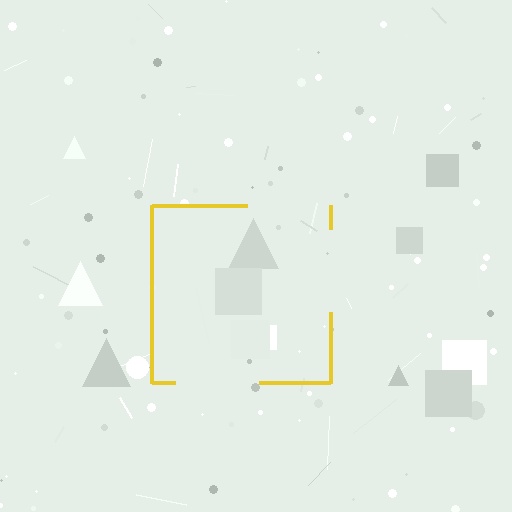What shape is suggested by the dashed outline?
The dashed outline suggests a square.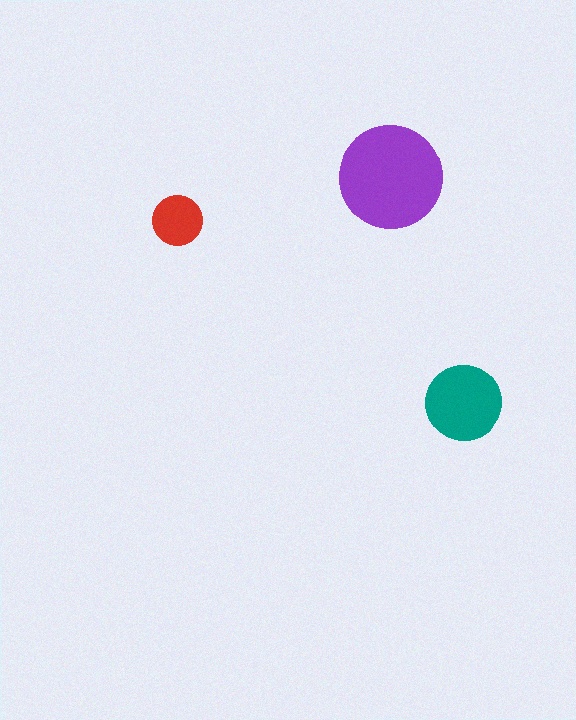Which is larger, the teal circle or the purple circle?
The purple one.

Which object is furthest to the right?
The teal circle is rightmost.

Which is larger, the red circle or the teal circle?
The teal one.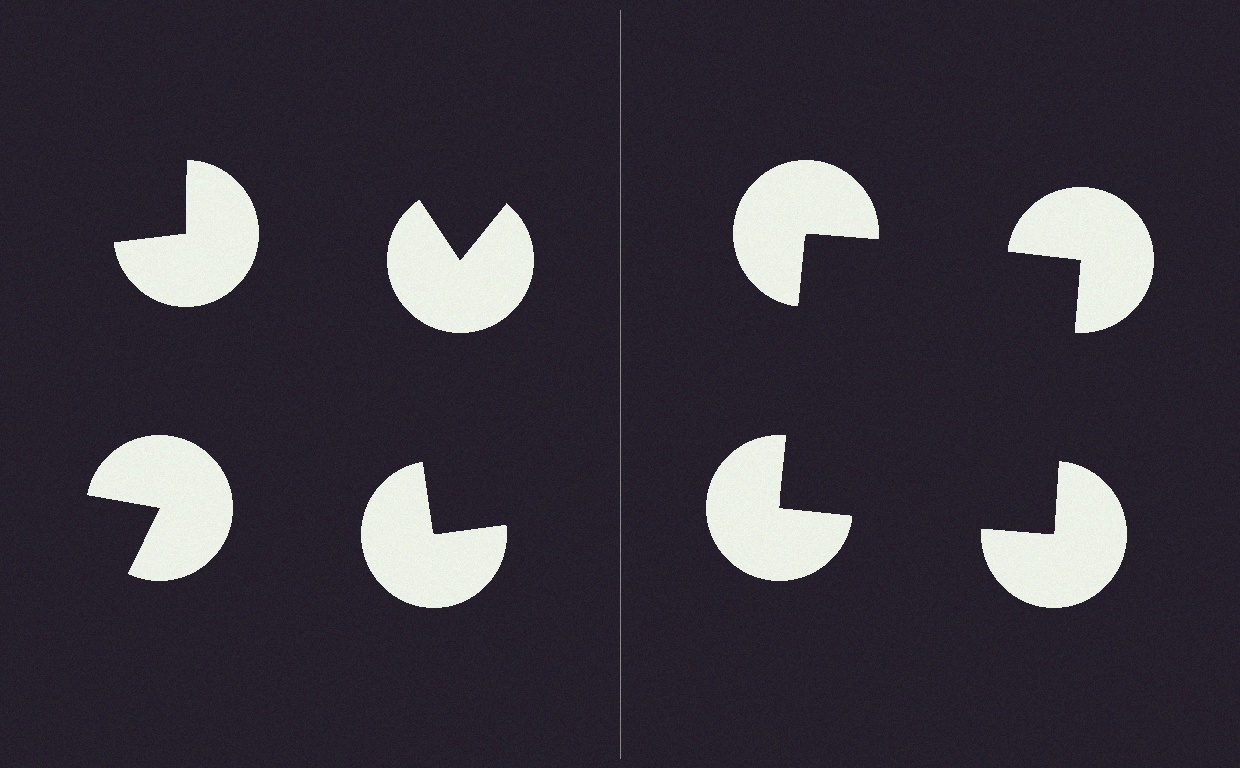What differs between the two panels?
The pac-man discs are positioned identically on both sides; only the wedge orientations differ. On the right they align to a square; on the left they are misaligned.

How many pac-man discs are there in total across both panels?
8 — 4 on each side.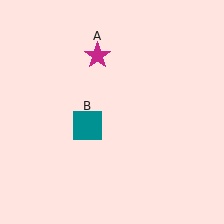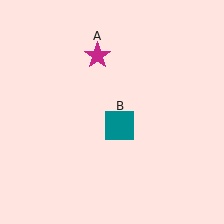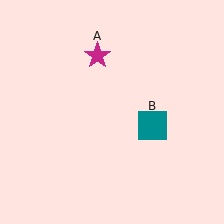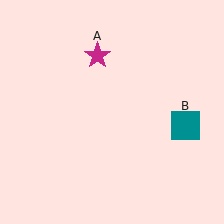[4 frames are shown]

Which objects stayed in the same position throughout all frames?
Magenta star (object A) remained stationary.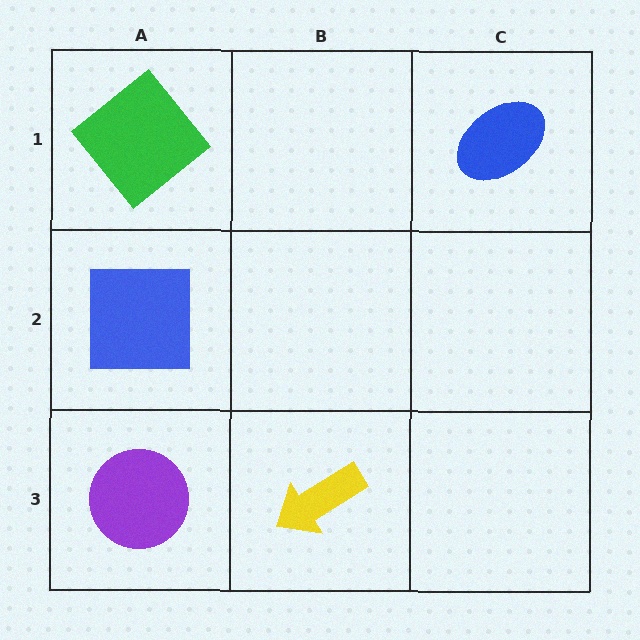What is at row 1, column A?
A green diamond.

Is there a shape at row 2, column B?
No, that cell is empty.